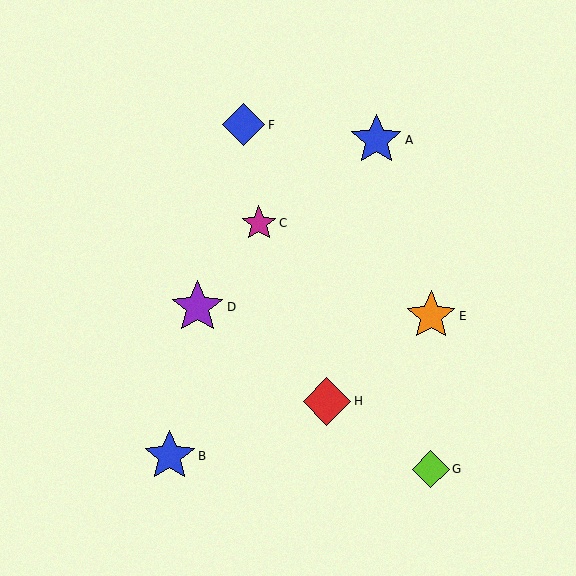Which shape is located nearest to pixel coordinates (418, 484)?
The lime diamond (labeled G) at (431, 469) is nearest to that location.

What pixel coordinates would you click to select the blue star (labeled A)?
Click at (376, 140) to select the blue star A.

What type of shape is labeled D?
Shape D is a purple star.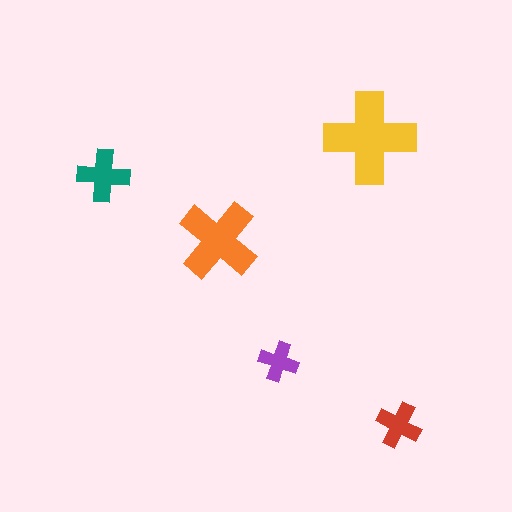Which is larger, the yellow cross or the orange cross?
The yellow one.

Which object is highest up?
The yellow cross is topmost.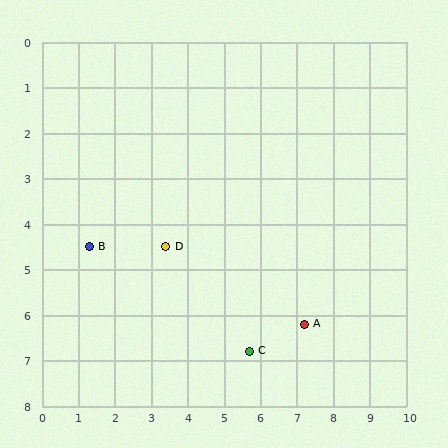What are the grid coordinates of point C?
Point C is at approximately (5.7, 6.8).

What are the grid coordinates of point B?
Point B is at approximately (1.3, 4.5).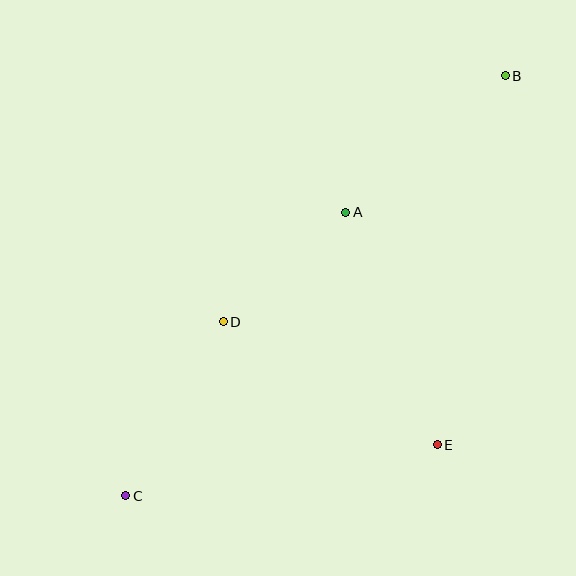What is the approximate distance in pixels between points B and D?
The distance between B and D is approximately 374 pixels.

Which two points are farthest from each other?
Points B and C are farthest from each other.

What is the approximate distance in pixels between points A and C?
The distance between A and C is approximately 359 pixels.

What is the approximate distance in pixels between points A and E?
The distance between A and E is approximately 250 pixels.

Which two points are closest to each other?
Points A and D are closest to each other.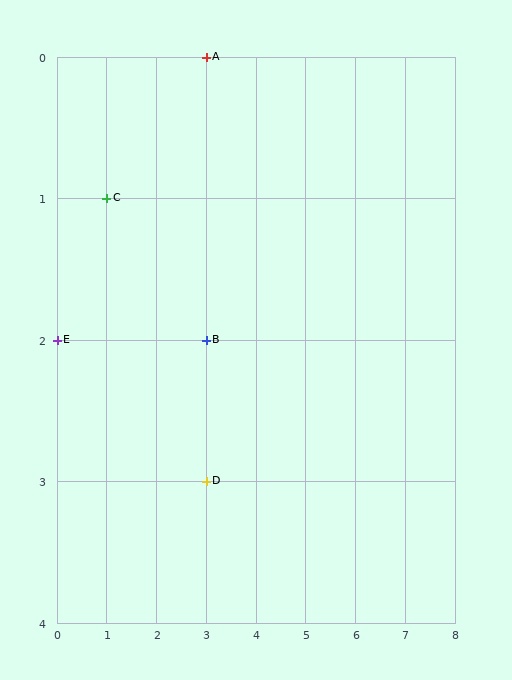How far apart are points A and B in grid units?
Points A and B are 2 rows apart.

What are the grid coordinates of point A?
Point A is at grid coordinates (3, 0).